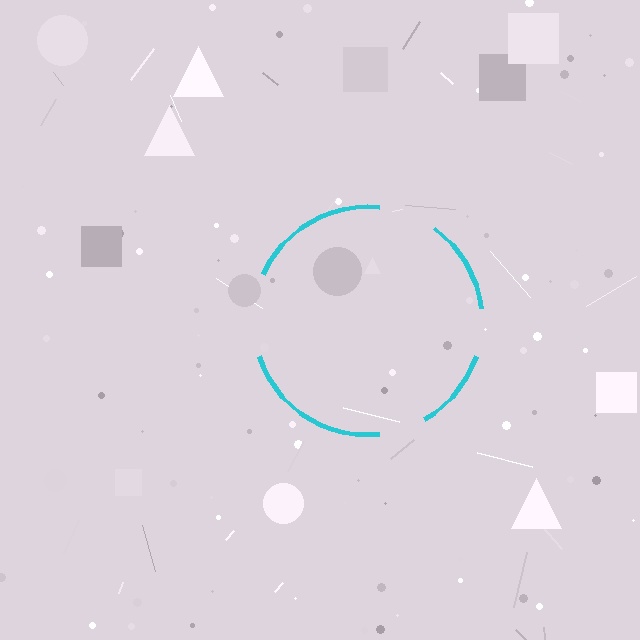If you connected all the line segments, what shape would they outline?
They would outline a circle.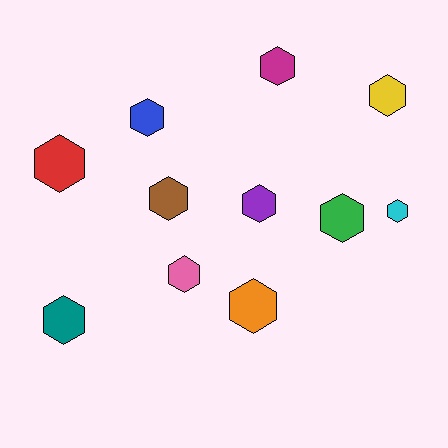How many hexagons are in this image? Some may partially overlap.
There are 11 hexagons.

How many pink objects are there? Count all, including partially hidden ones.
There is 1 pink object.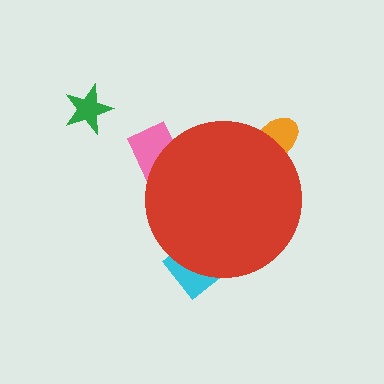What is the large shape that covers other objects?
A red circle.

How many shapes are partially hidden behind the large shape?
3 shapes are partially hidden.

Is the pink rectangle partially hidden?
Yes, the pink rectangle is partially hidden behind the red circle.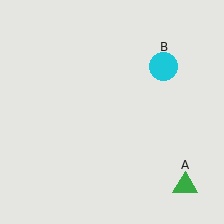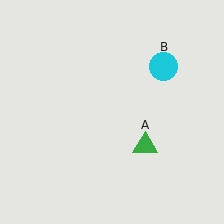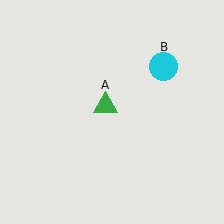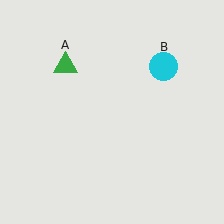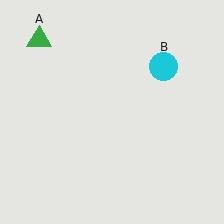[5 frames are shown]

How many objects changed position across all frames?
1 object changed position: green triangle (object A).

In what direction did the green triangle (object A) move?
The green triangle (object A) moved up and to the left.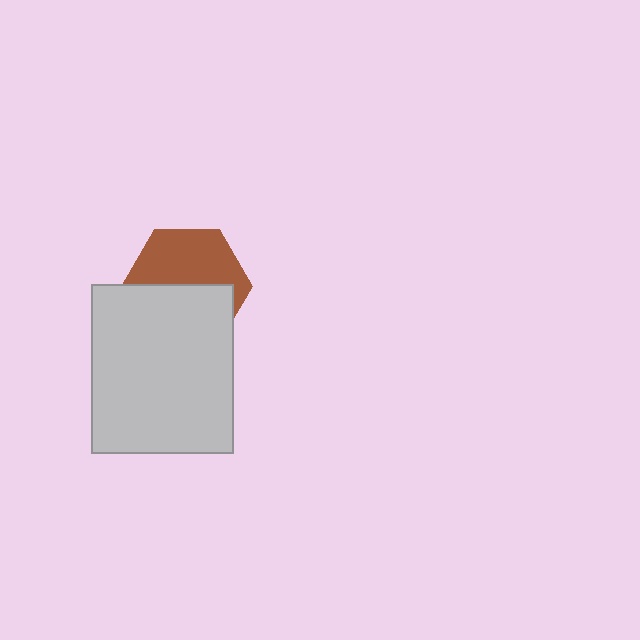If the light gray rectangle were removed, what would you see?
You would see the complete brown hexagon.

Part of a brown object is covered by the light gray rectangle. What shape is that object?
It is a hexagon.